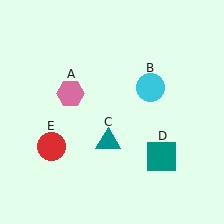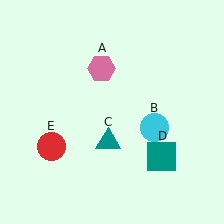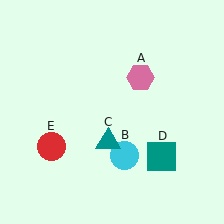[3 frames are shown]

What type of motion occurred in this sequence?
The pink hexagon (object A), cyan circle (object B) rotated clockwise around the center of the scene.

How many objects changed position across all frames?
2 objects changed position: pink hexagon (object A), cyan circle (object B).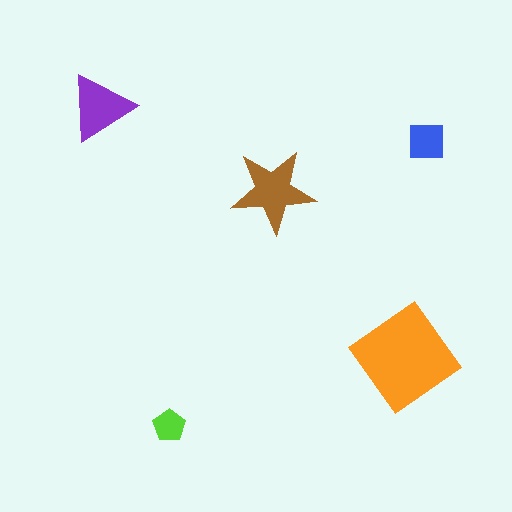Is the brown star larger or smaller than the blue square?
Larger.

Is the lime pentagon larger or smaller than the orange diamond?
Smaller.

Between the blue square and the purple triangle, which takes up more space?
The purple triangle.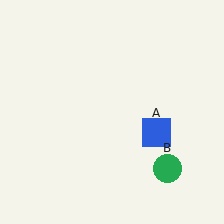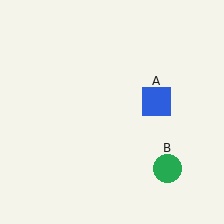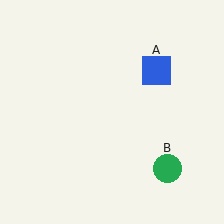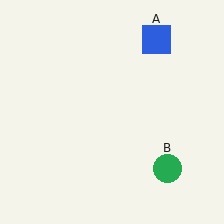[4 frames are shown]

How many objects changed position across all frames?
1 object changed position: blue square (object A).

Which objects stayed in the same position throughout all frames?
Green circle (object B) remained stationary.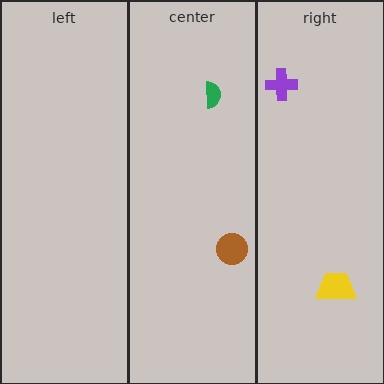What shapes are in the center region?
The brown circle, the green semicircle.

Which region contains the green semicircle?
The center region.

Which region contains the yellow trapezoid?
The right region.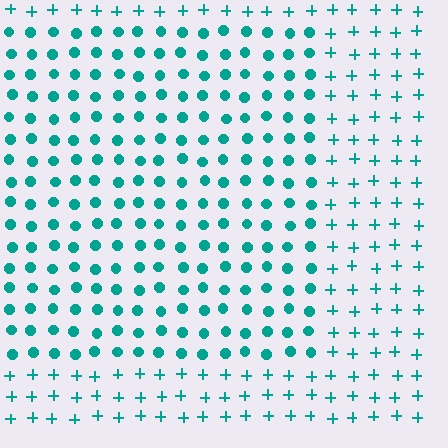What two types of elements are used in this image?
The image uses circles inside the rectangle region and plus signs outside it.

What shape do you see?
I see a rectangle.